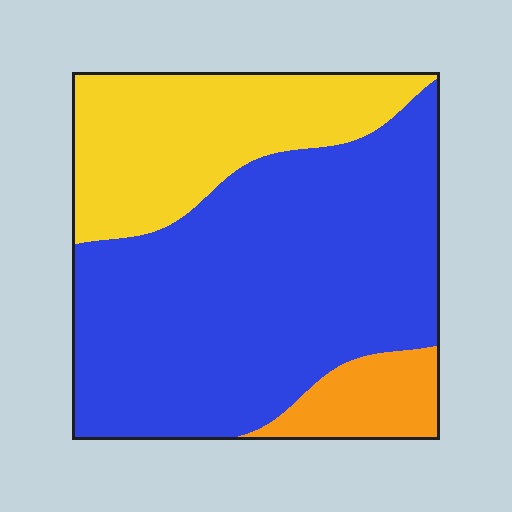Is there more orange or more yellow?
Yellow.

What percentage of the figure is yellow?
Yellow covers around 30% of the figure.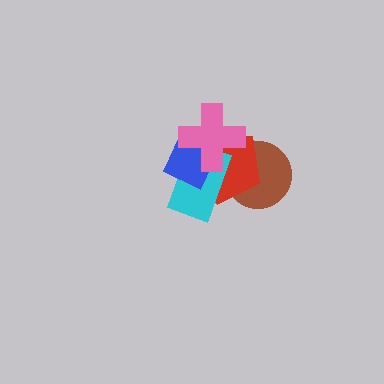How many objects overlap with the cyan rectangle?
4 objects overlap with the cyan rectangle.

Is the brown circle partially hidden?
Yes, it is partially covered by another shape.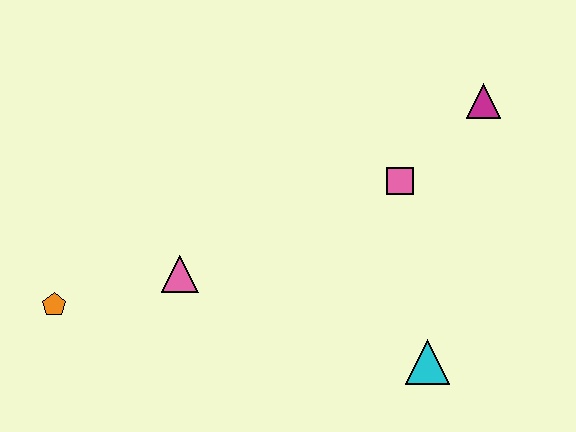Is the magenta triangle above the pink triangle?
Yes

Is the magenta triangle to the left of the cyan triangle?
No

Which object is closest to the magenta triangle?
The pink square is closest to the magenta triangle.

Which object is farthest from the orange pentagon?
The magenta triangle is farthest from the orange pentagon.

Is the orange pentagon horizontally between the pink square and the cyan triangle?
No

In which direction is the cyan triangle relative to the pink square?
The cyan triangle is below the pink square.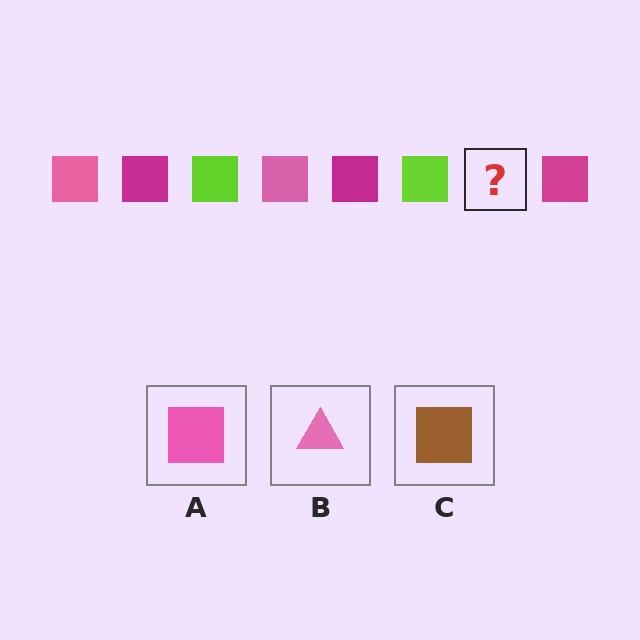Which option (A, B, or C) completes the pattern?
A.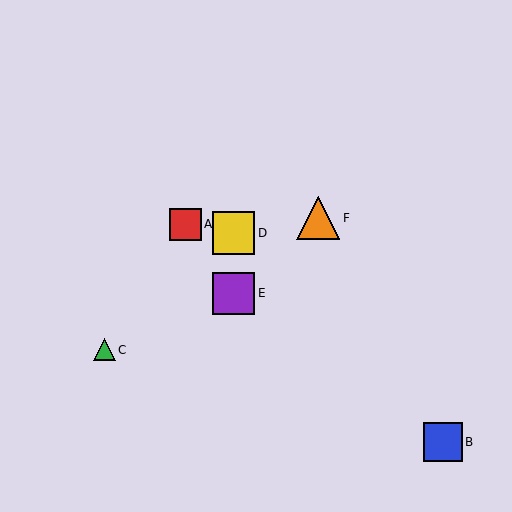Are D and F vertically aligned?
No, D is at x≈233 and F is at x≈318.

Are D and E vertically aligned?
Yes, both are at x≈233.